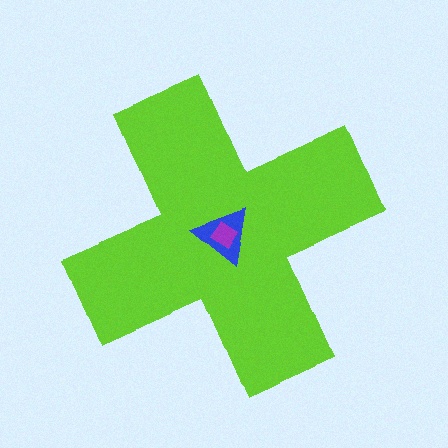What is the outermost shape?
The lime cross.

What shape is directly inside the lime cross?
The blue triangle.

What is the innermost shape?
The purple diamond.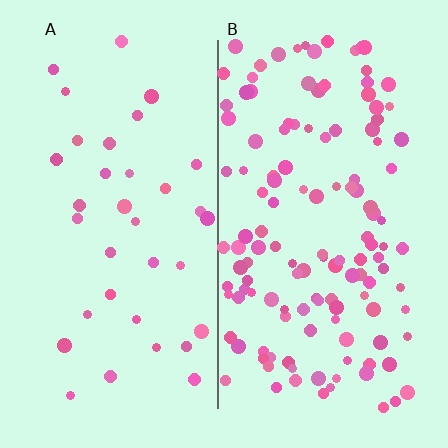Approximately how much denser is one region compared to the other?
Approximately 3.7× — region B over region A.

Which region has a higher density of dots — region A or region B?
B (the right).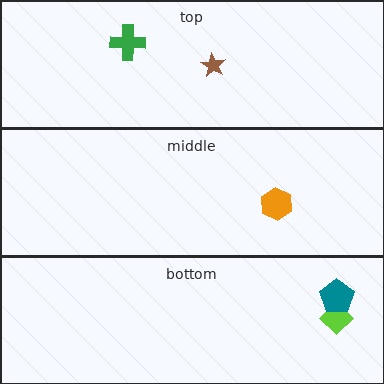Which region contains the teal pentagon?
The bottom region.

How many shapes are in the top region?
2.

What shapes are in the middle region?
The orange hexagon.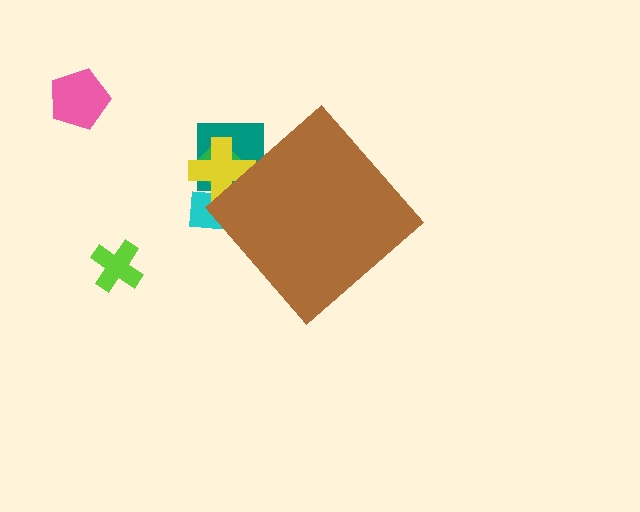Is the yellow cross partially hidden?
Yes, the yellow cross is partially hidden behind the brown diamond.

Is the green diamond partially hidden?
Yes, the green diamond is partially hidden behind the brown diamond.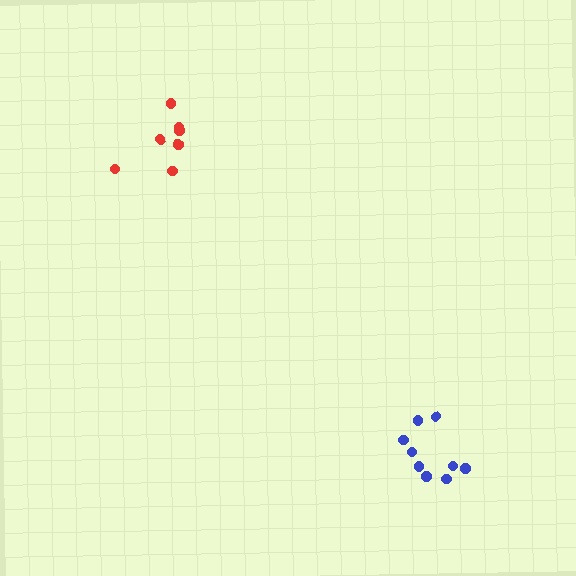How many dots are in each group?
Group 1: 9 dots, Group 2: 7 dots (16 total).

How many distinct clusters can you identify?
There are 2 distinct clusters.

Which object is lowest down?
The blue cluster is bottommost.